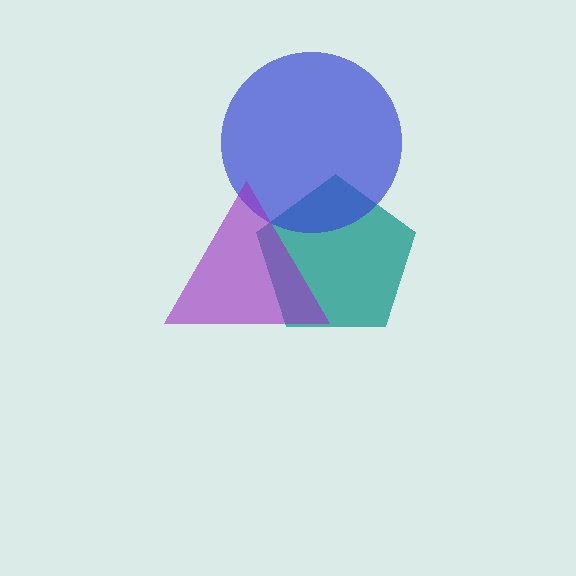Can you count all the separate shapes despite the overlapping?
Yes, there are 3 separate shapes.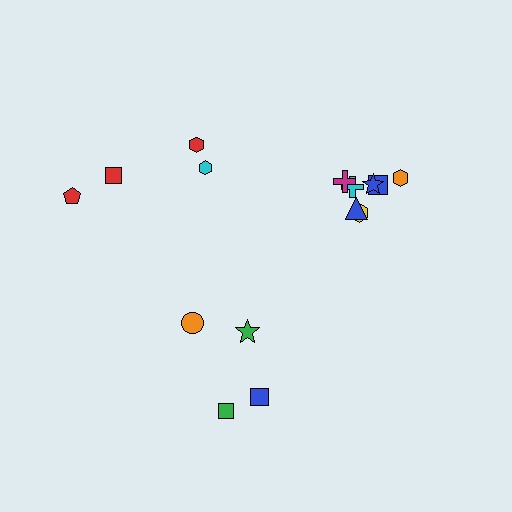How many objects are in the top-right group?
There are 7 objects.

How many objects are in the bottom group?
There are 4 objects.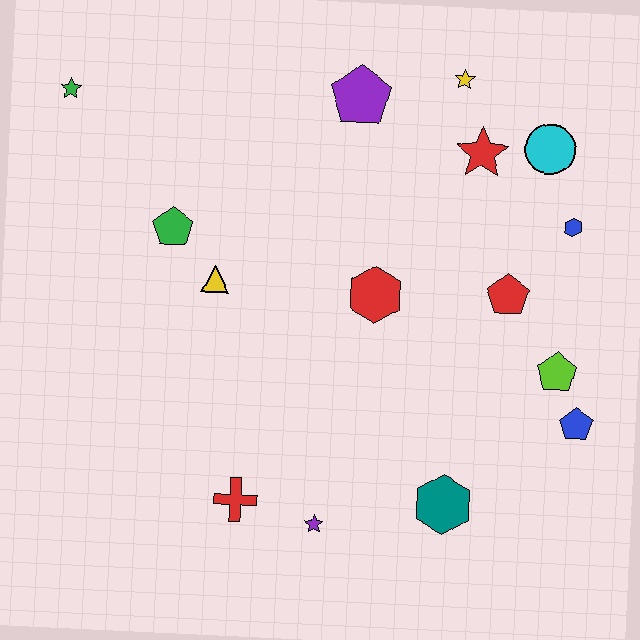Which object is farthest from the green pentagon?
The blue pentagon is farthest from the green pentagon.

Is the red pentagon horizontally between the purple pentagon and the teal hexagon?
No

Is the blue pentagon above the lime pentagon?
No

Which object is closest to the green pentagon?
The yellow triangle is closest to the green pentagon.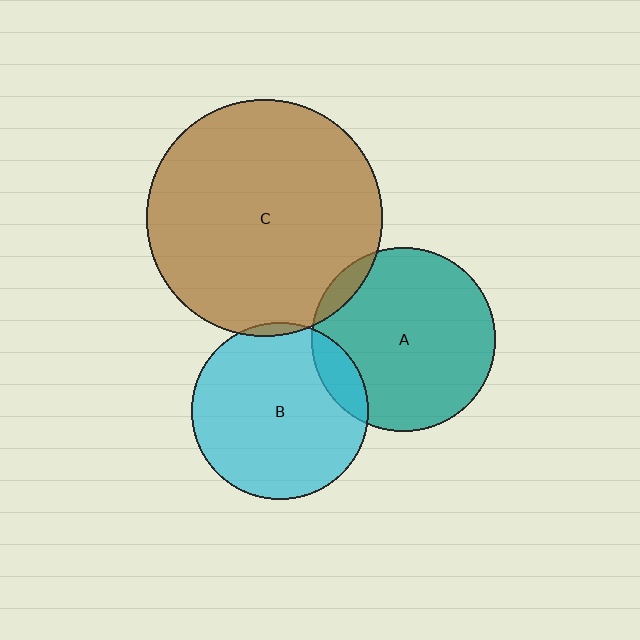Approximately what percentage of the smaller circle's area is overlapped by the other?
Approximately 5%.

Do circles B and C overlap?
Yes.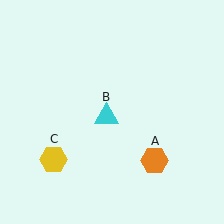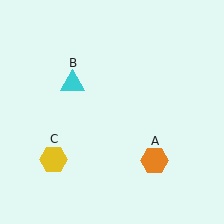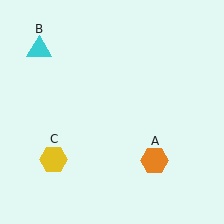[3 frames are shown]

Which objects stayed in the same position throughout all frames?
Orange hexagon (object A) and yellow hexagon (object C) remained stationary.